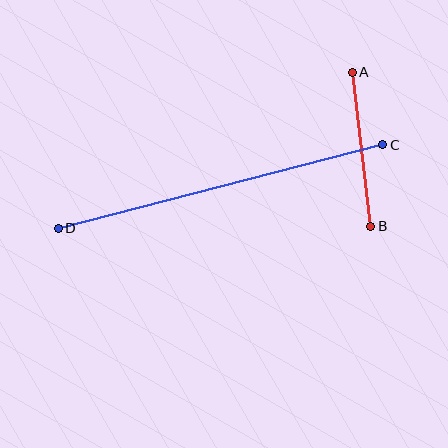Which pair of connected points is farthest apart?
Points C and D are farthest apart.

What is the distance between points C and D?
The distance is approximately 335 pixels.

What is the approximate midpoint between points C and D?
The midpoint is at approximately (221, 186) pixels.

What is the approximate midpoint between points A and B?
The midpoint is at approximately (362, 149) pixels.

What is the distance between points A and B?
The distance is approximately 155 pixels.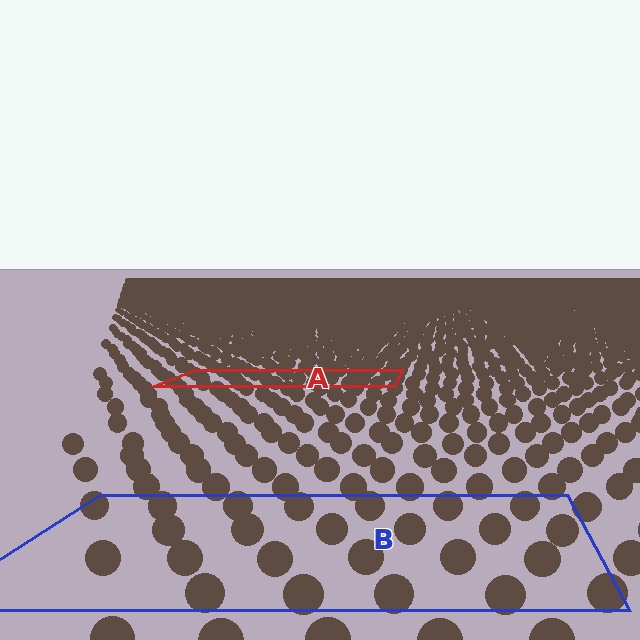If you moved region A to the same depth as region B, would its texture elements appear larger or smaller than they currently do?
They would appear larger. At a closer depth, the same texture elements are projected at a bigger on-screen size.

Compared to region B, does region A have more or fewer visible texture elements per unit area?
Region A has more texture elements per unit area — they are packed more densely because it is farther away.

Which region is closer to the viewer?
Region B is closer. The texture elements there are larger and more spread out.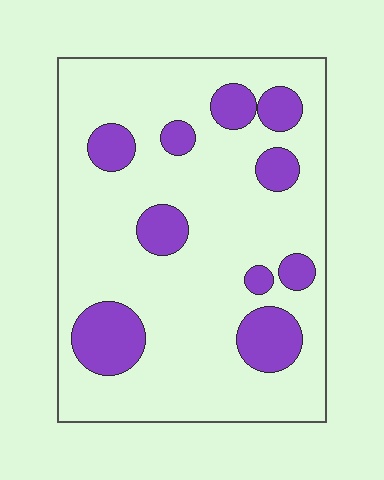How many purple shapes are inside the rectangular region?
10.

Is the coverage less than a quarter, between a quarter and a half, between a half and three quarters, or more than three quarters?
Less than a quarter.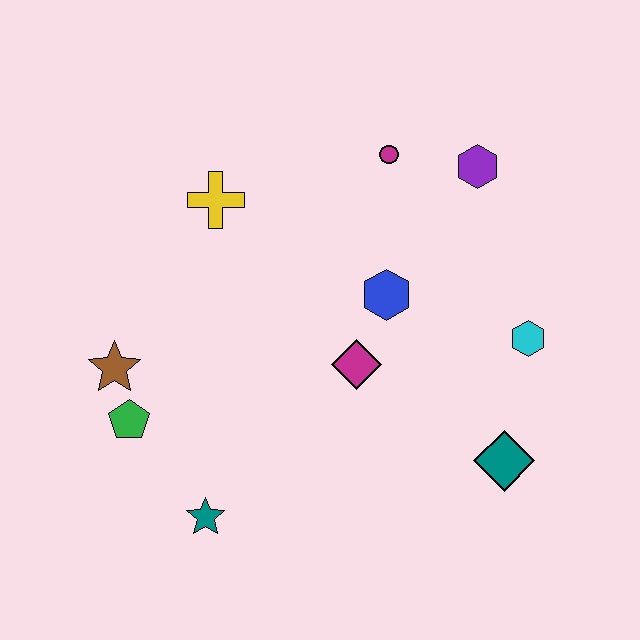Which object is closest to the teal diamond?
The cyan hexagon is closest to the teal diamond.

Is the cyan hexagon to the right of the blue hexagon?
Yes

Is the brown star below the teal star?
No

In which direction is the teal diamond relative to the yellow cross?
The teal diamond is to the right of the yellow cross.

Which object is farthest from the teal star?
The purple hexagon is farthest from the teal star.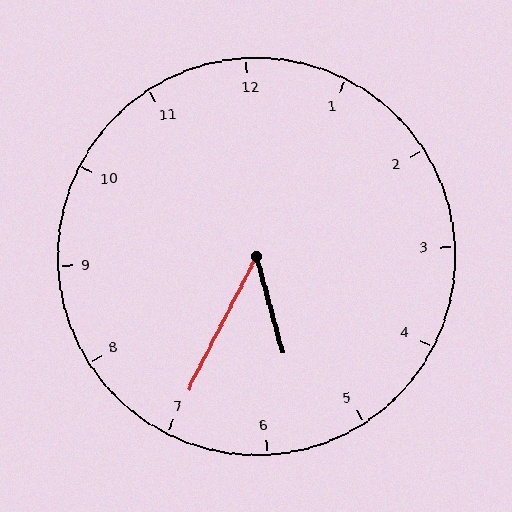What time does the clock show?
5:35.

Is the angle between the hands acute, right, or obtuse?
It is acute.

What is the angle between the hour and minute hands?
Approximately 42 degrees.